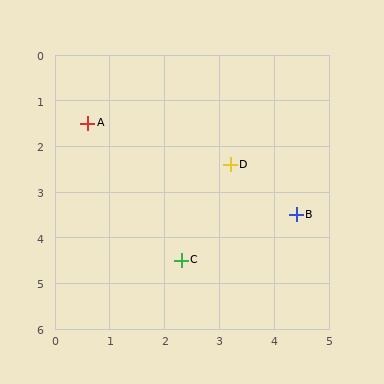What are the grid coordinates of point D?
Point D is at approximately (3.2, 2.4).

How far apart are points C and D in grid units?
Points C and D are about 2.3 grid units apart.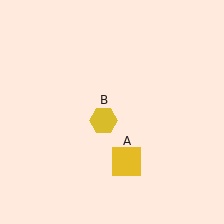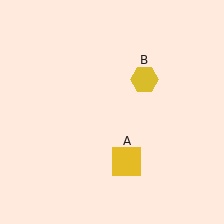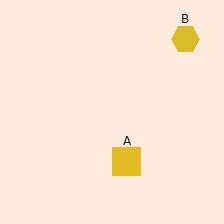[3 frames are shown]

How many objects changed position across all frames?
1 object changed position: yellow hexagon (object B).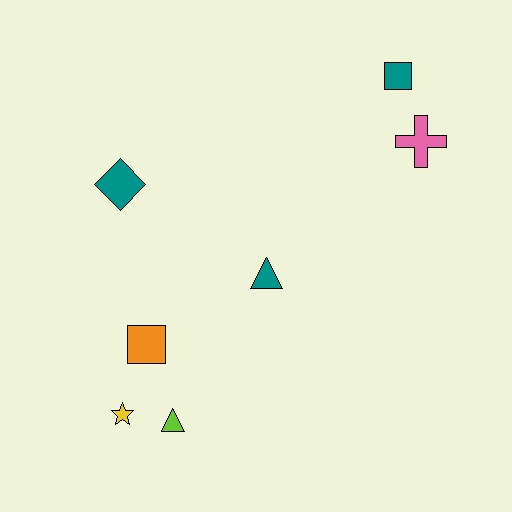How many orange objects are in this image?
There is 1 orange object.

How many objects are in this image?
There are 7 objects.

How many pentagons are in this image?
There are no pentagons.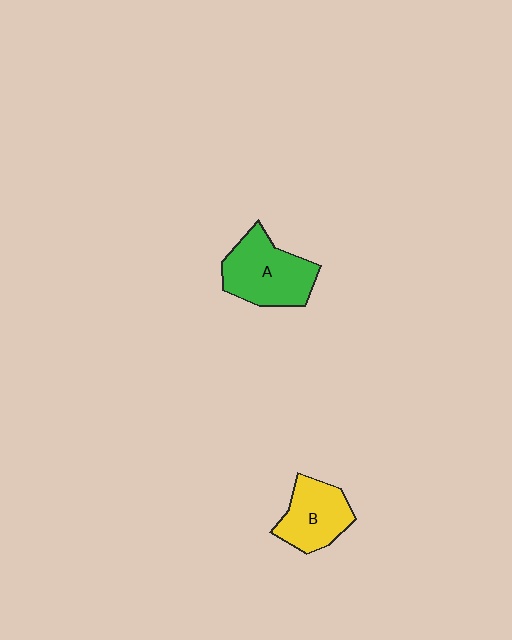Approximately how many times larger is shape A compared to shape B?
Approximately 1.3 times.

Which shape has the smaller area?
Shape B (yellow).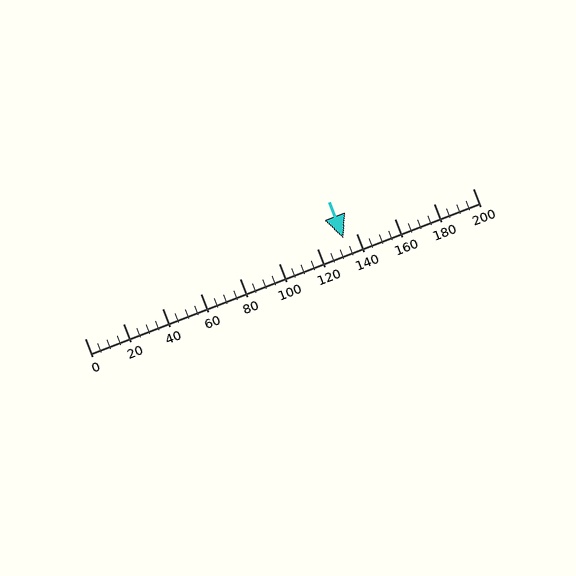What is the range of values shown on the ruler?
The ruler shows values from 0 to 200.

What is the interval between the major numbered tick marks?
The major tick marks are spaced 20 units apart.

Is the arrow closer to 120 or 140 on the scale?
The arrow is closer to 140.